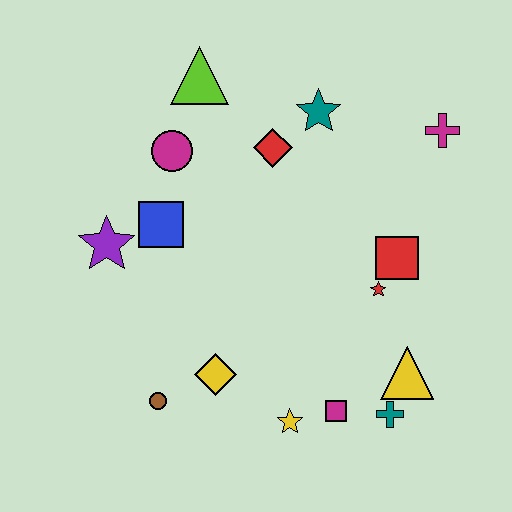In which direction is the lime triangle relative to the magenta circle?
The lime triangle is above the magenta circle.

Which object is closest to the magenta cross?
The teal star is closest to the magenta cross.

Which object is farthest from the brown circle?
The magenta cross is farthest from the brown circle.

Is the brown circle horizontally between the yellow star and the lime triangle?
No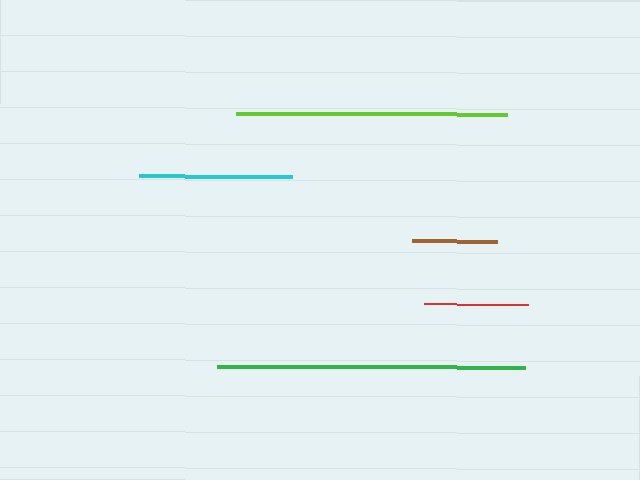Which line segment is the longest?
The green line is the longest at approximately 308 pixels.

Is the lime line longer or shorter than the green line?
The green line is longer than the lime line.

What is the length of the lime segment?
The lime segment is approximately 271 pixels long.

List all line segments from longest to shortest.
From longest to shortest: green, lime, cyan, red, brown.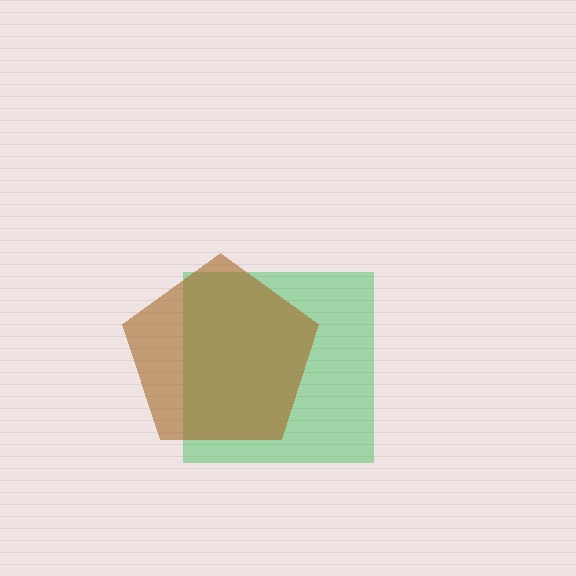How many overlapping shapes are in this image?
There are 2 overlapping shapes in the image.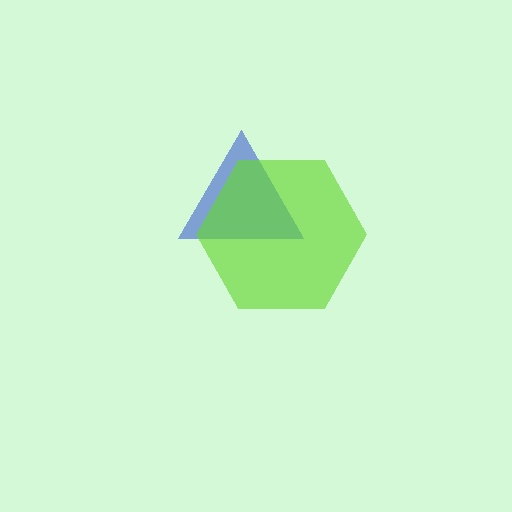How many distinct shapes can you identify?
There are 2 distinct shapes: a blue triangle, a lime hexagon.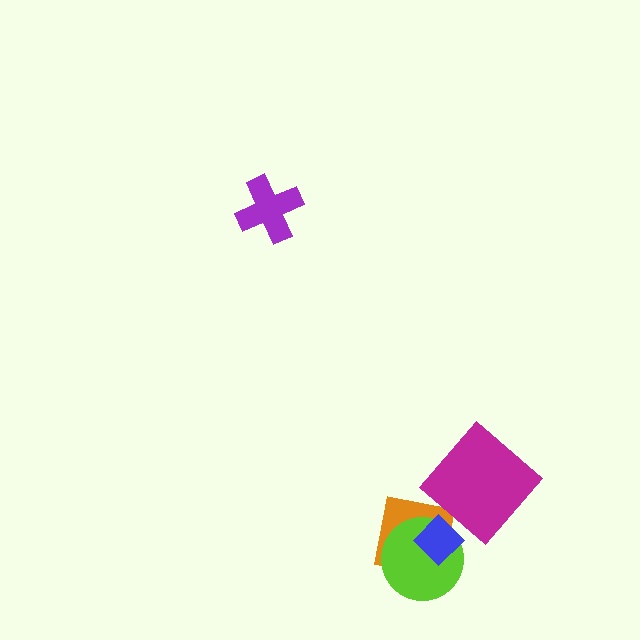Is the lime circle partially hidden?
Yes, it is partially covered by another shape.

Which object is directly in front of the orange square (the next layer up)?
The lime circle is directly in front of the orange square.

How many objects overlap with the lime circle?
2 objects overlap with the lime circle.